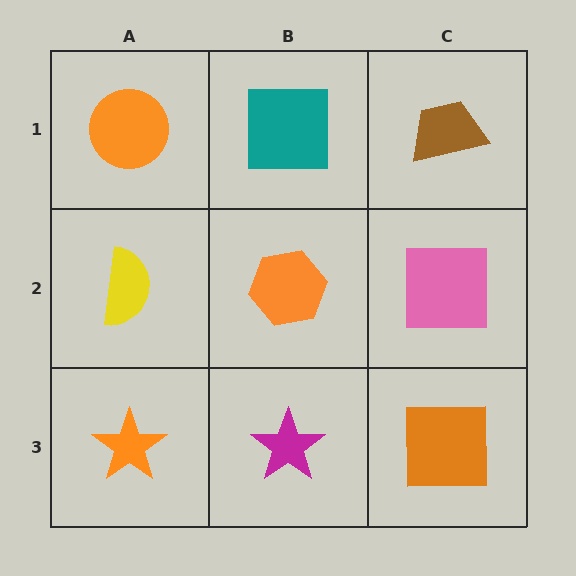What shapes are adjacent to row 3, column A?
A yellow semicircle (row 2, column A), a magenta star (row 3, column B).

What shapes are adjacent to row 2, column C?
A brown trapezoid (row 1, column C), an orange square (row 3, column C), an orange hexagon (row 2, column B).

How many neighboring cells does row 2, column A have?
3.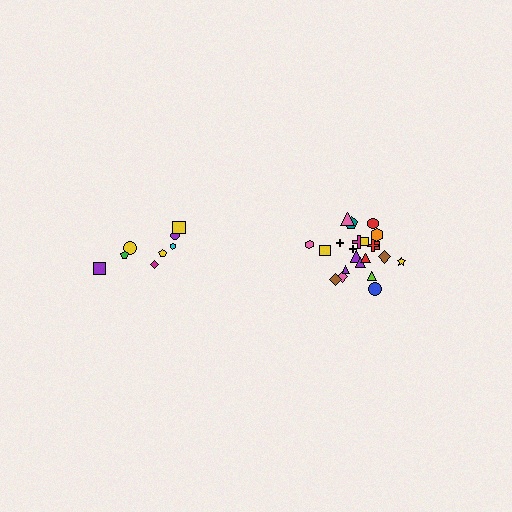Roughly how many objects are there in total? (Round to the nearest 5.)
Roughly 30 objects in total.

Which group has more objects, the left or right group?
The right group.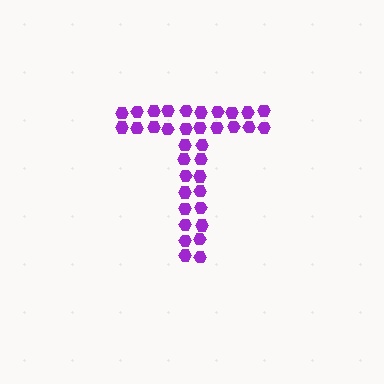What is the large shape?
The large shape is the letter T.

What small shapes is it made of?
It is made of small hexagons.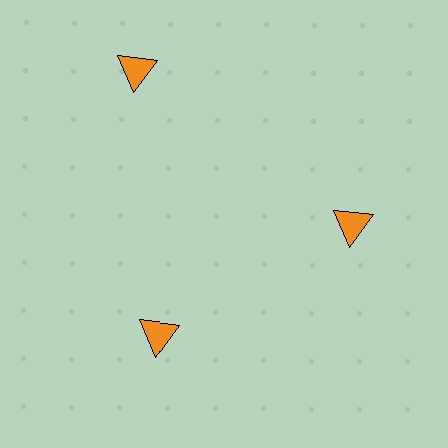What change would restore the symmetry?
The symmetry would be restored by moving it inward, back onto the ring so that all 3 triangles sit at equal angles and equal distance from the center.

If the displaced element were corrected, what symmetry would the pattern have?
It would have 3-fold rotational symmetry — the pattern would map onto itself every 120 degrees.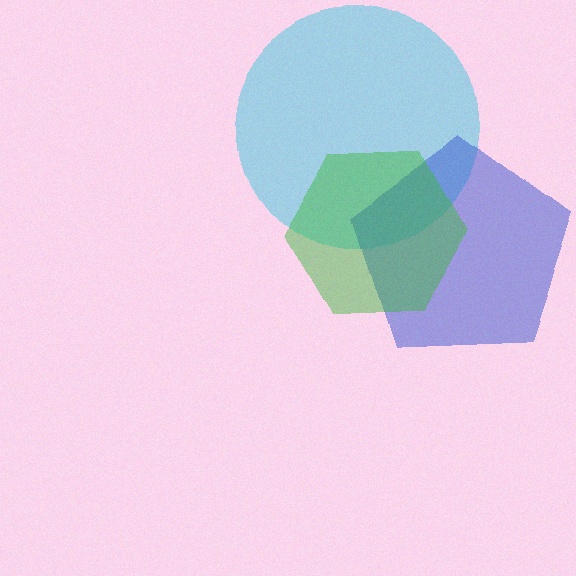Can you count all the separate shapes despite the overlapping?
Yes, there are 3 separate shapes.